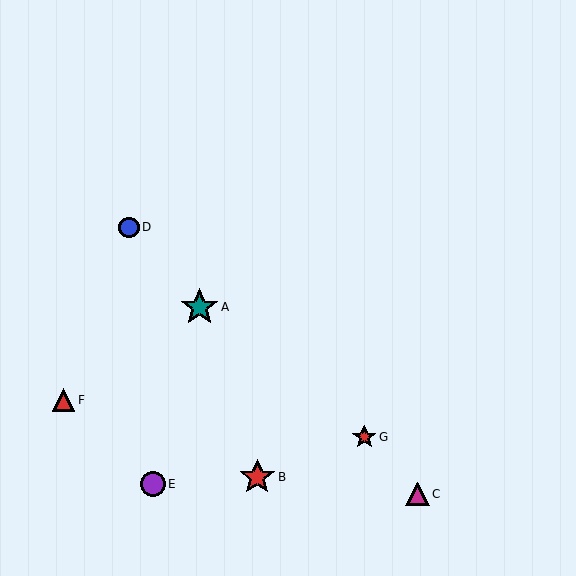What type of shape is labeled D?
Shape D is a blue circle.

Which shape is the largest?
The teal star (labeled A) is the largest.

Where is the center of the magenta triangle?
The center of the magenta triangle is at (418, 494).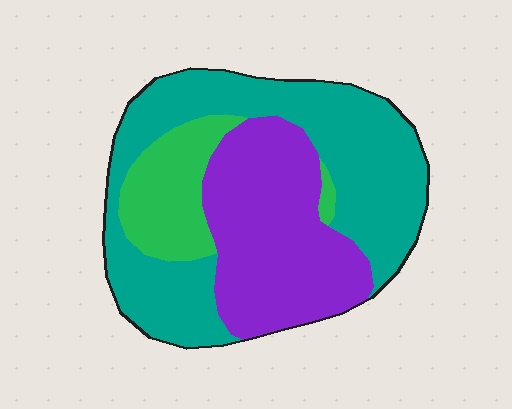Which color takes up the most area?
Teal, at roughly 50%.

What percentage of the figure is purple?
Purple covers around 35% of the figure.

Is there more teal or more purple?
Teal.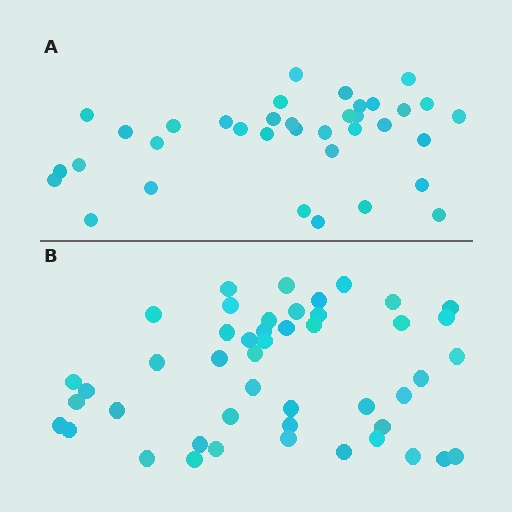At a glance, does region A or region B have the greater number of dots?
Region B (the bottom region) has more dots.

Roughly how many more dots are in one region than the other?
Region B has roughly 12 or so more dots than region A.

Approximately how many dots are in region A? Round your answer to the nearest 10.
About 40 dots. (The exact count is 36, which rounds to 40.)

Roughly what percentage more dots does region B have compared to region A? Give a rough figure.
About 30% more.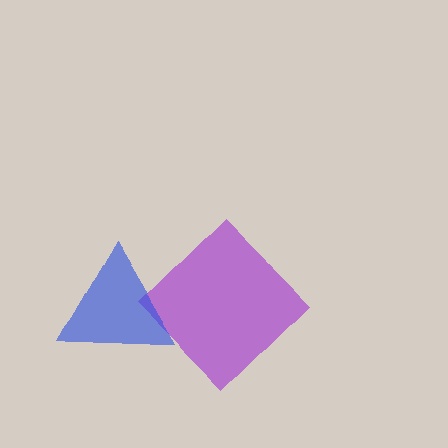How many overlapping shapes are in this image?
There are 2 overlapping shapes in the image.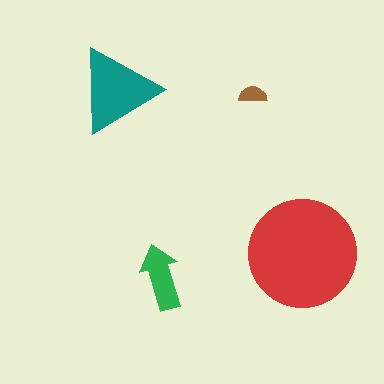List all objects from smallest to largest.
The brown semicircle, the green arrow, the teal triangle, the red circle.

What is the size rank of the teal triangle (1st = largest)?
2nd.